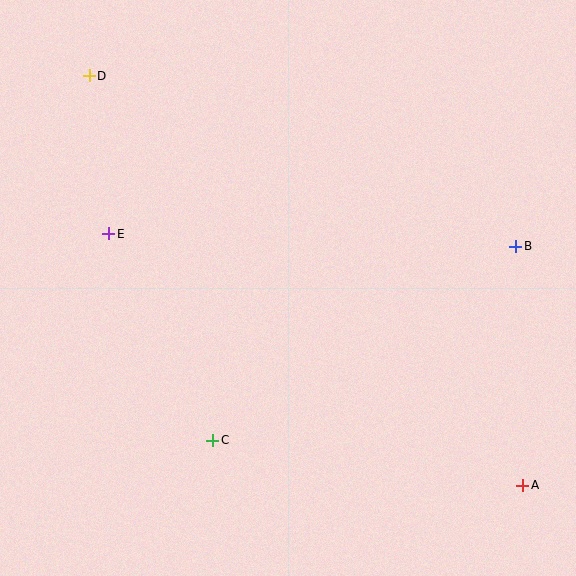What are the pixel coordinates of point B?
Point B is at (516, 246).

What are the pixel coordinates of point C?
Point C is at (213, 440).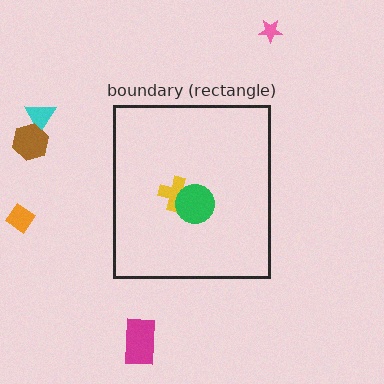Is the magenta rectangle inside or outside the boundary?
Outside.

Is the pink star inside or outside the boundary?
Outside.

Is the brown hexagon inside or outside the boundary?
Outside.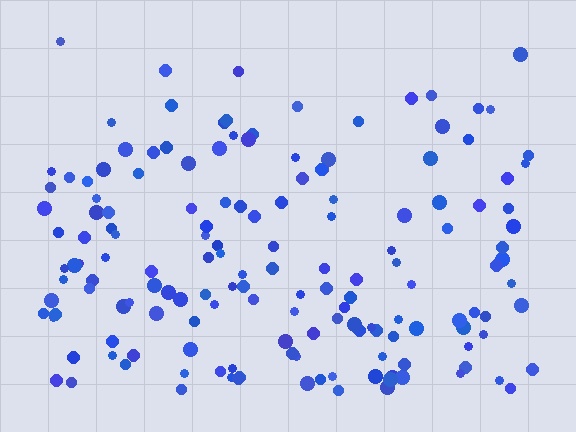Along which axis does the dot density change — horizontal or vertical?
Vertical.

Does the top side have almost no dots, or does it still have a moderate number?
Still a moderate number, just noticeably fewer than the bottom.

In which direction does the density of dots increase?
From top to bottom, with the bottom side densest.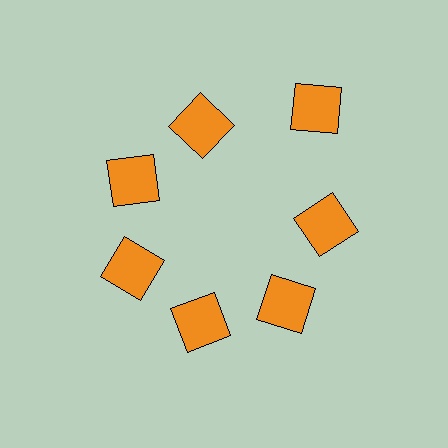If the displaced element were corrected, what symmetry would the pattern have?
It would have 7-fold rotational symmetry — the pattern would map onto itself every 51 degrees.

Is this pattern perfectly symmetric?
No. The 7 orange squares are arranged in a ring, but one element near the 1 o'clock position is pushed outward from the center, breaking the 7-fold rotational symmetry.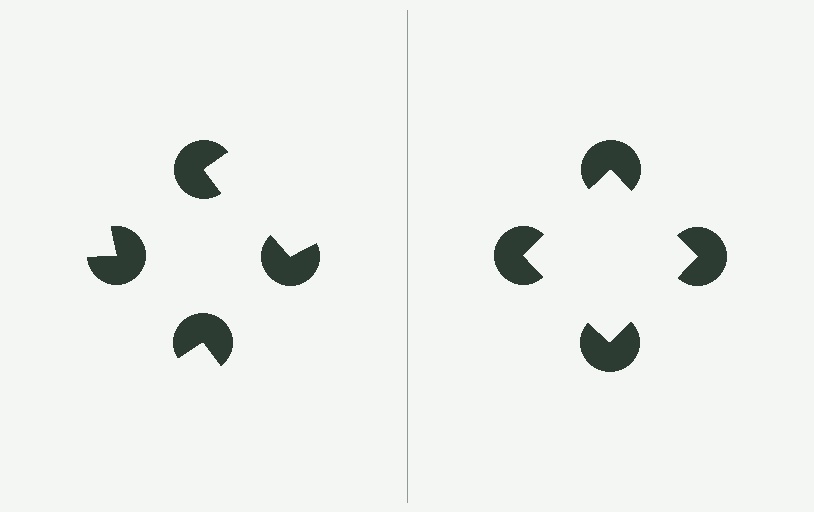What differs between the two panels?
The pac-man discs are positioned identically on both sides; only the wedge orientations differ. On the right they align to a square; on the left they are misaligned.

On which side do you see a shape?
An illusory square appears on the right side. On the left side the wedge cuts are rotated, so no coherent shape forms.